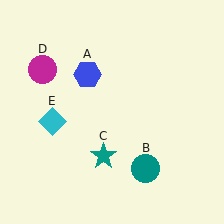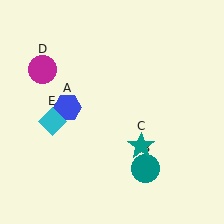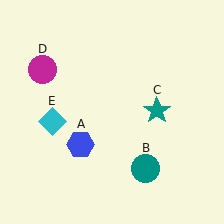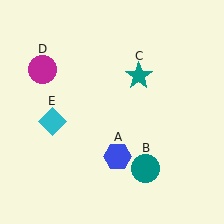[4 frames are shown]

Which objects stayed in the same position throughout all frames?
Teal circle (object B) and magenta circle (object D) and cyan diamond (object E) remained stationary.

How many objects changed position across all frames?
2 objects changed position: blue hexagon (object A), teal star (object C).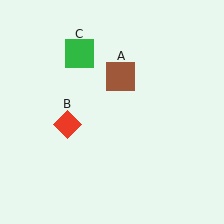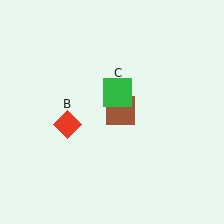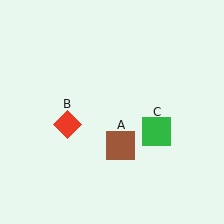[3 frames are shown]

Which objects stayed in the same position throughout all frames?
Red diamond (object B) remained stationary.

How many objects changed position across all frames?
2 objects changed position: brown square (object A), green square (object C).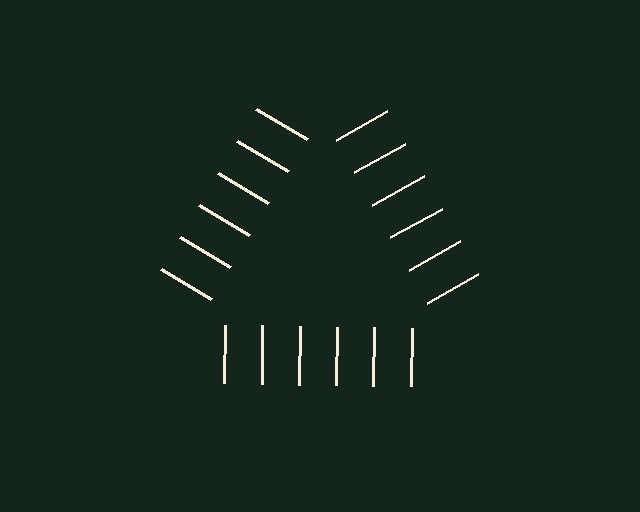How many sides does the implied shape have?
3 sides — the line-ends trace a triangle.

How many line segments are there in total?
18 — 6 along each of the 3 edges.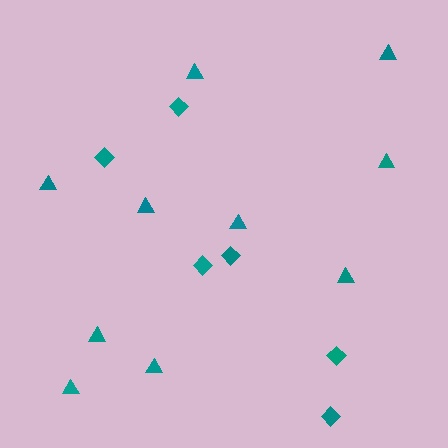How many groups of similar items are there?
There are 2 groups: one group of diamonds (6) and one group of triangles (10).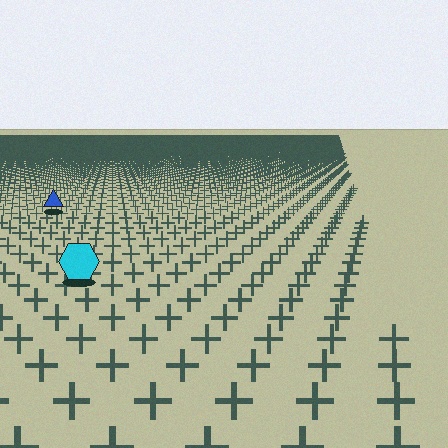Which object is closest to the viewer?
The cyan hexagon is closest. The texture marks near it are larger and more spread out.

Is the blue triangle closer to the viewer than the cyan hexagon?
No. The cyan hexagon is closer — you can tell from the texture gradient: the ground texture is coarser near it.